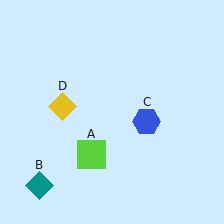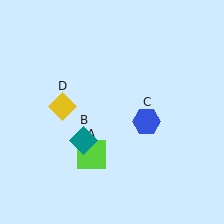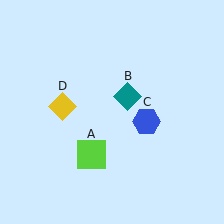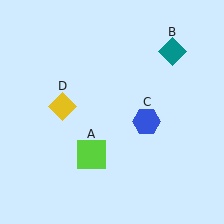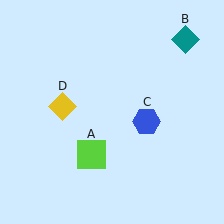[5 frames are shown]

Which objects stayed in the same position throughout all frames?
Lime square (object A) and blue hexagon (object C) and yellow diamond (object D) remained stationary.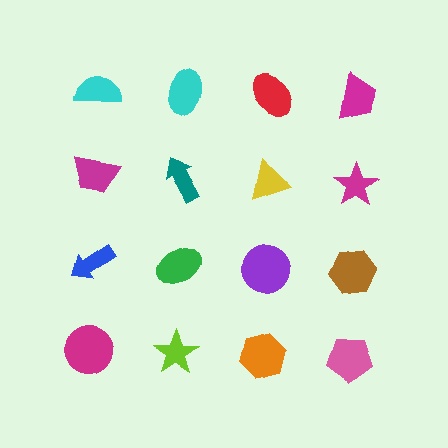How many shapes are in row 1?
4 shapes.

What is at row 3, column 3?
A purple circle.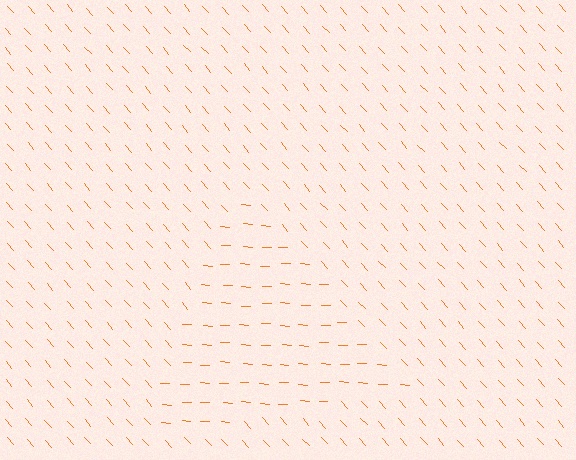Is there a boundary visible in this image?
Yes, there is a texture boundary formed by a change in line orientation.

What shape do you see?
I see a triangle.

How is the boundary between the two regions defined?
The boundary is defined purely by a change in line orientation (approximately 45 degrees difference). All lines are the same color and thickness.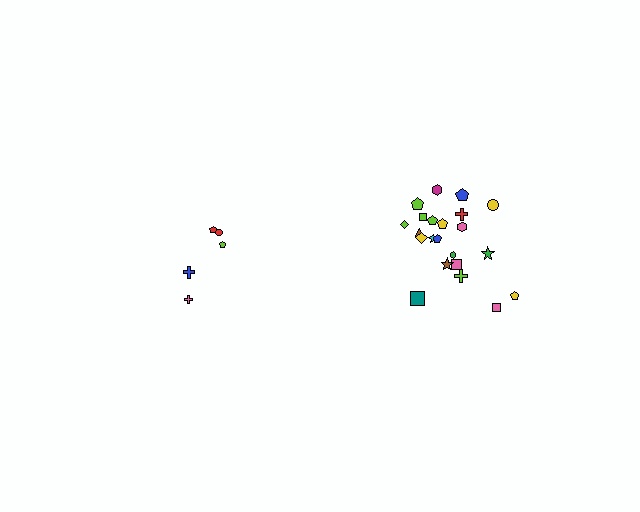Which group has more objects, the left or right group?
The right group.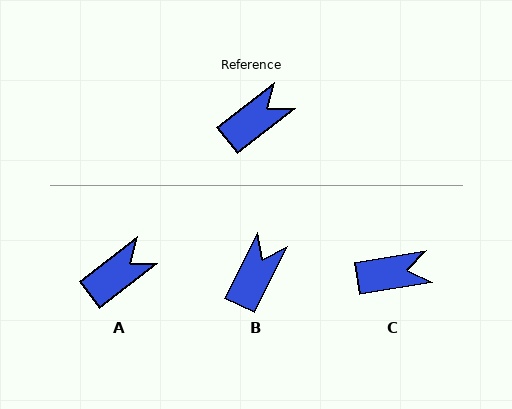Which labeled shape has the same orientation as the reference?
A.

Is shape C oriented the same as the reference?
No, it is off by about 28 degrees.